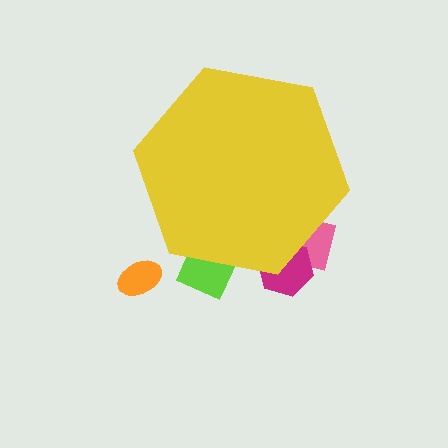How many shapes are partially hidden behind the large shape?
3 shapes are partially hidden.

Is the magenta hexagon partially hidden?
Yes, the magenta hexagon is partially hidden behind the yellow hexagon.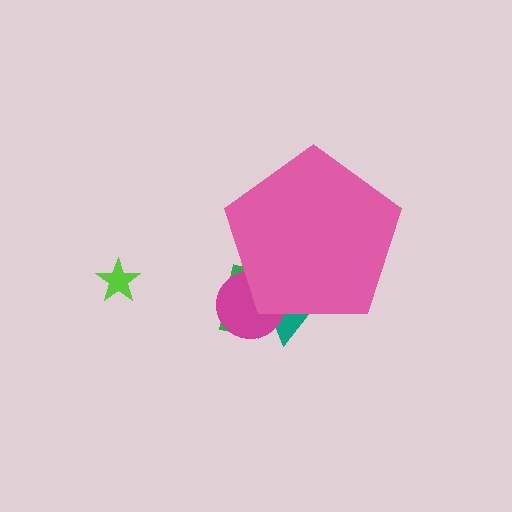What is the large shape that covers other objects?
A pink pentagon.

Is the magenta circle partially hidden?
Yes, the magenta circle is partially hidden behind the pink pentagon.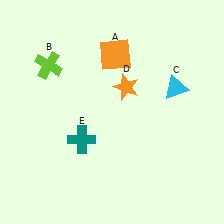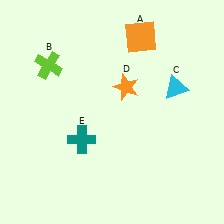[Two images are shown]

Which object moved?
The orange square (A) moved right.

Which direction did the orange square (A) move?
The orange square (A) moved right.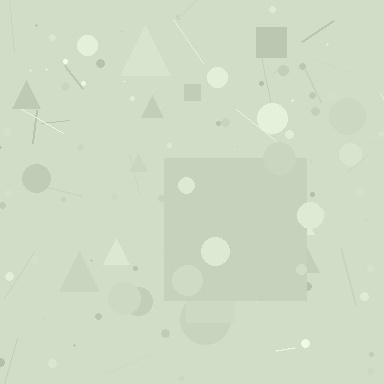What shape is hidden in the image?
A square is hidden in the image.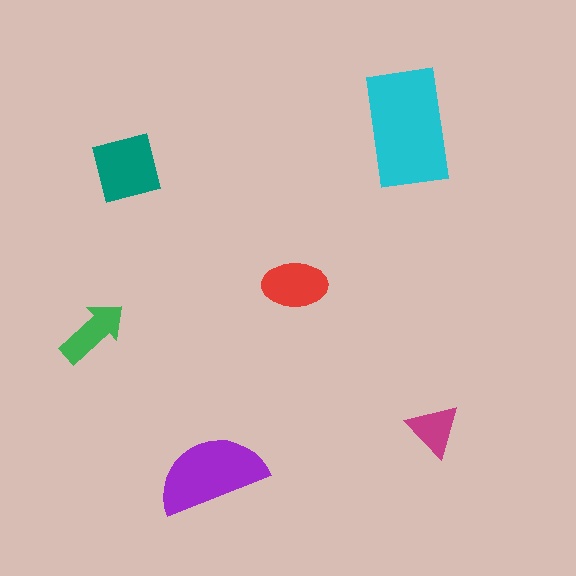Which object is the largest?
The cyan rectangle.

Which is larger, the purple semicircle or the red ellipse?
The purple semicircle.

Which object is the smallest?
The magenta triangle.